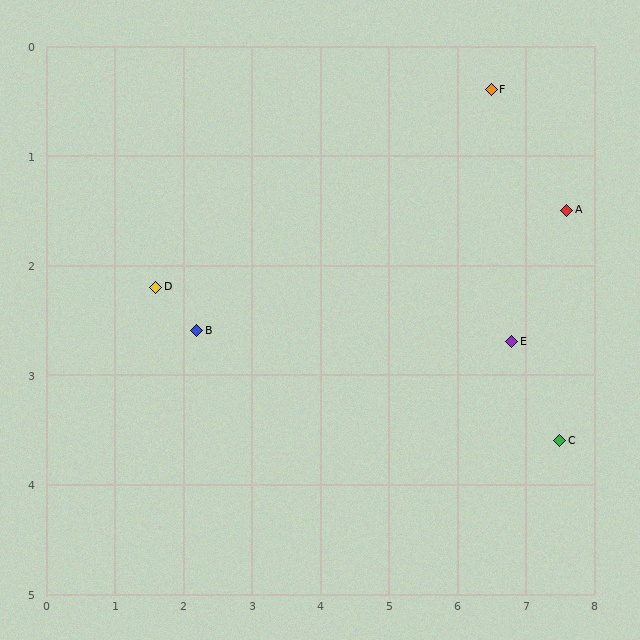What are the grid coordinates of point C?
Point C is at approximately (7.5, 3.6).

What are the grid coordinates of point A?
Point A is at approximately (7.6, 1.5).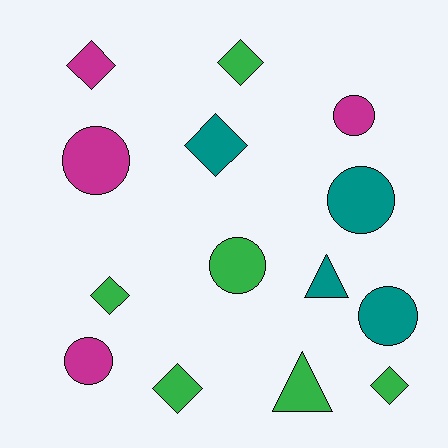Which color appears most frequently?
Green, with 6 objects.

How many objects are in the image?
There are 14 objects.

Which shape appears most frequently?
Circle, with 6 objects.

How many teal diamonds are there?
There is 1 teal diamond.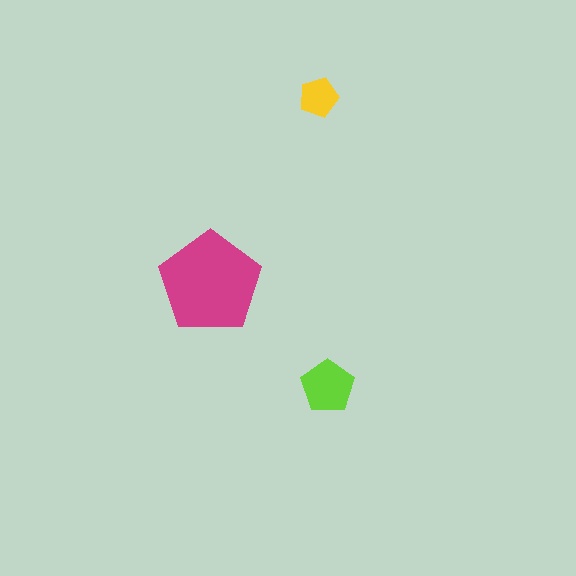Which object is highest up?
The yellow pentagon is topmost.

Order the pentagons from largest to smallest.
the magenta one, the lime one, the yellow one.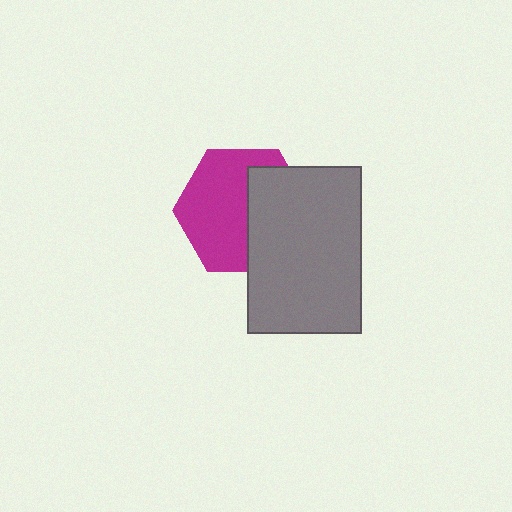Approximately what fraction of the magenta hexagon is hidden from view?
Roughly 41% of the magenta hexagon is hidden behind the gray rectangle.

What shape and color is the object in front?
The object in front is a gray rectangle.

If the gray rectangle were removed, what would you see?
You would see the complete magenta hexagon.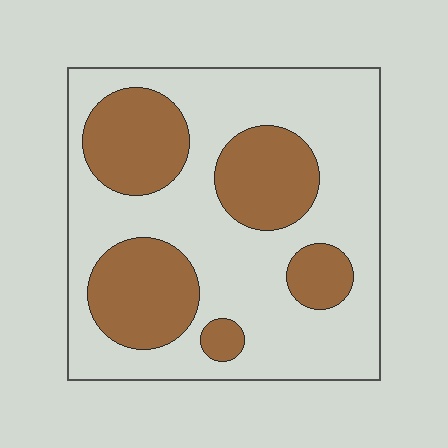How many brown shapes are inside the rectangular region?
5.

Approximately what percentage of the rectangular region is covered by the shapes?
Approximately 35%.